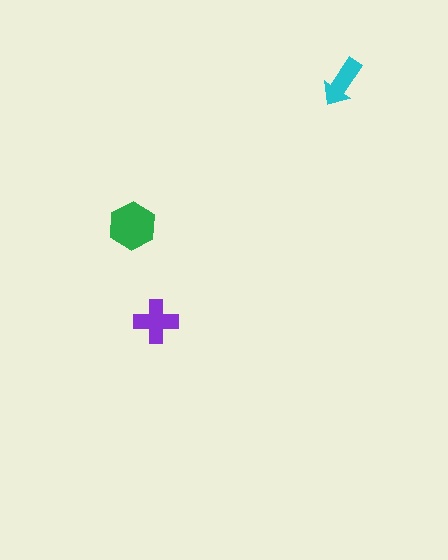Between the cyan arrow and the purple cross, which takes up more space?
The purple cross.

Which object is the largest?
The green hexagon.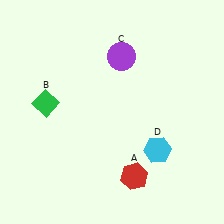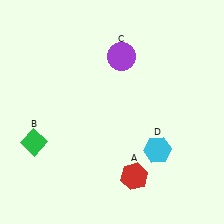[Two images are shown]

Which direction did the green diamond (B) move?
The green diamond (B) moved down.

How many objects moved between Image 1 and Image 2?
1 object moved between the two images.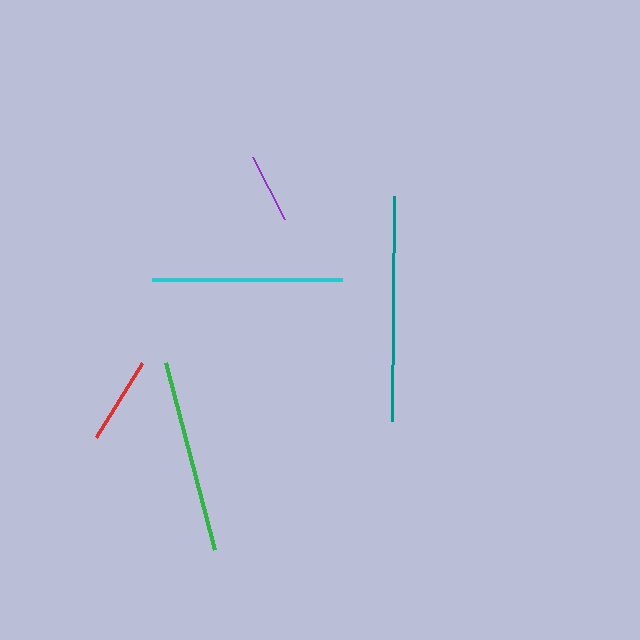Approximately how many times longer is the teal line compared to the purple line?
The teal line is approximately 3.2 times the length of the purple line.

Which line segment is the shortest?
The purple line is the shortest at approximately 69 pixels.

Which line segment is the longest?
The teal line is the longest at approximately 225 pixels.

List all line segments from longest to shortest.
From longest to shortest: teal, green, cyan, red, purple.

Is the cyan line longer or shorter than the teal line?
The teal line is longer than the cyan line.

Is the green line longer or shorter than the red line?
The green line is longer than the red line.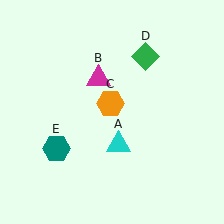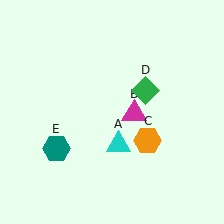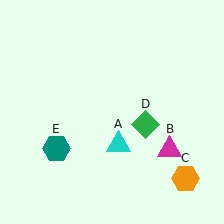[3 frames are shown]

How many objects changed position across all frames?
3 objects changed position: magenta triangle (object B), orange hexagon (object C), green diamond (object D).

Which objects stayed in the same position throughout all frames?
Cyan triangle (object A) and teal hexagon (object E) remained stationary.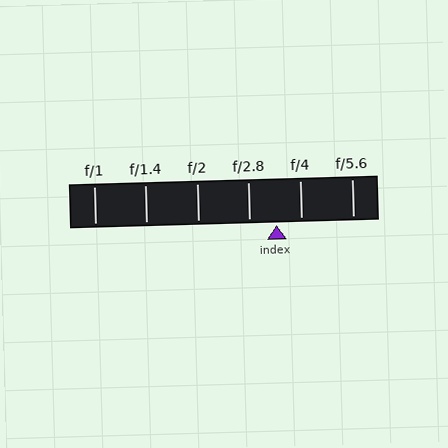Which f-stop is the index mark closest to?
The index mark is closest to f/4.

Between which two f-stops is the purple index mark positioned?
The index mark is between f/2.8 and f/4.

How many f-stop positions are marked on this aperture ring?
There are 6 f-stop positions marked.